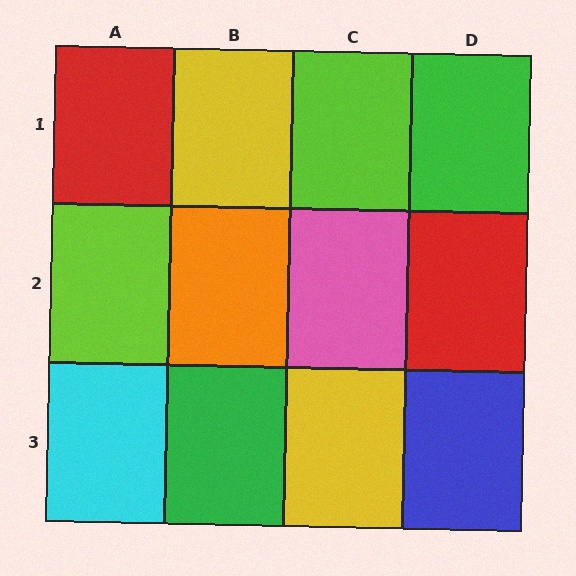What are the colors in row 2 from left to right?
Lime, orange, pink, red.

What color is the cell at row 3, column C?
Yellow.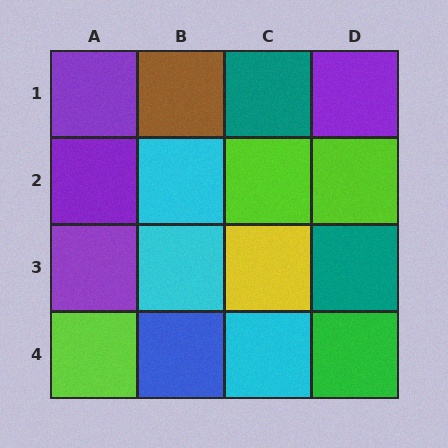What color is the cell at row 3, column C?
Yellow.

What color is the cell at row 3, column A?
Purple.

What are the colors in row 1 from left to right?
Purple, brown, teal, purple.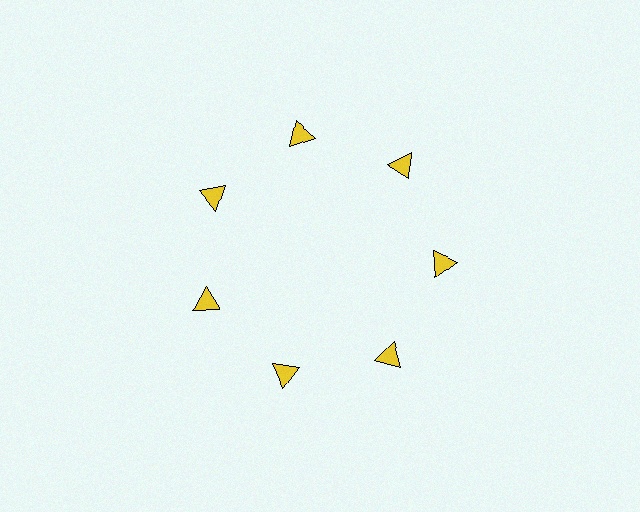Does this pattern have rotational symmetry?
Yes, this pattern has 7-fold rotational symmetry. It looks the same after rotating 51 degrees around the center.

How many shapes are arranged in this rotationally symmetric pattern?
There are 7 shapes, arranged in 7 groups of 1.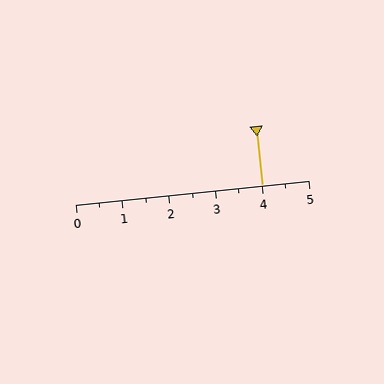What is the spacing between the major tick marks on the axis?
The major ticks are spaced 1 apart.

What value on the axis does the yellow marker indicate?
The marker indicates approximately 4.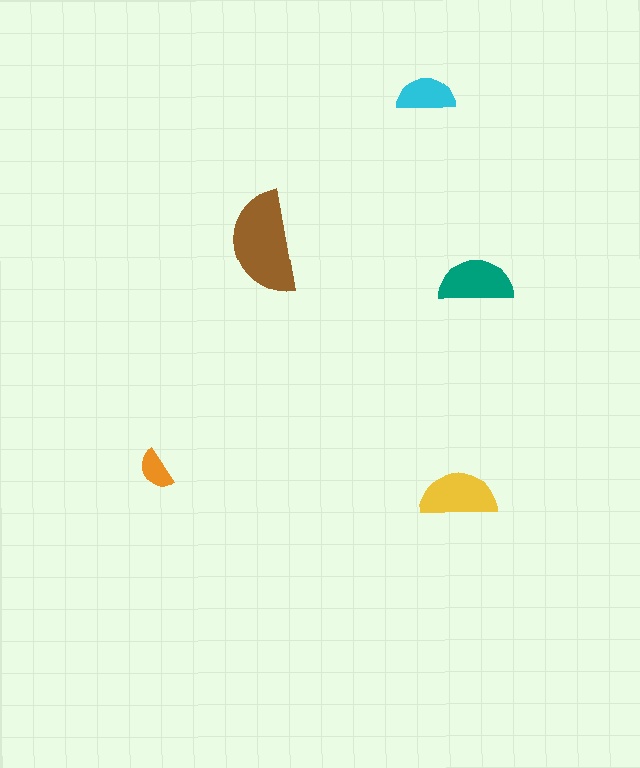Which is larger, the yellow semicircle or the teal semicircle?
The yellow one.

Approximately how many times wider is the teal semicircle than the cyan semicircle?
About 1.5 times wider.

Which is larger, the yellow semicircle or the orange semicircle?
The yellow one.